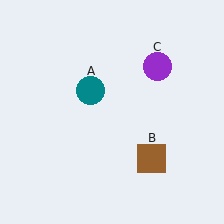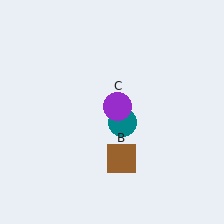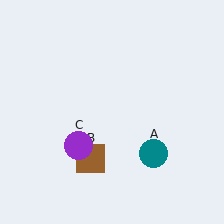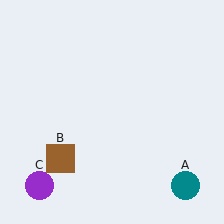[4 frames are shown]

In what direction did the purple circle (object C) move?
The purple circle (object C) moved down and to the left.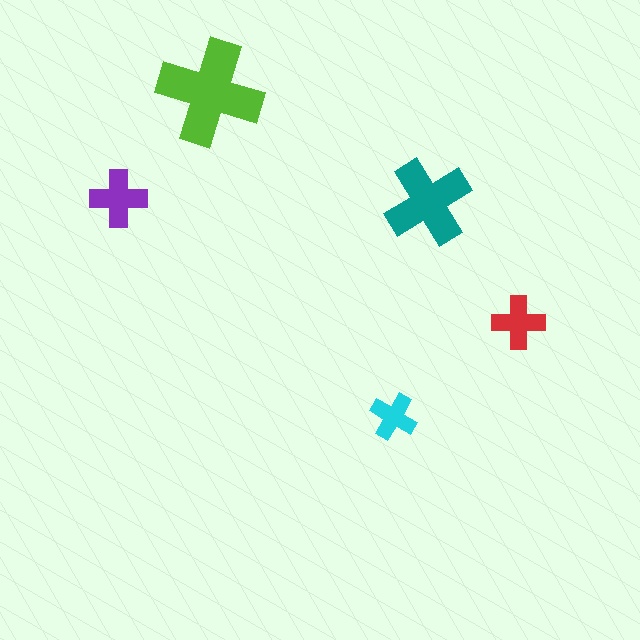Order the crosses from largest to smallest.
the lime one, the teal one, the purple one, the red one, the cyan one.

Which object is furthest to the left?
The purple cross is leftmost.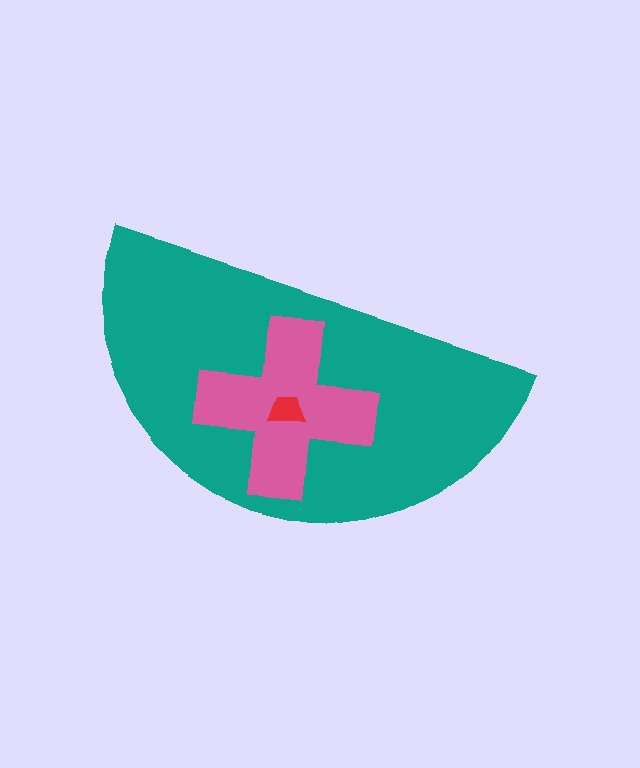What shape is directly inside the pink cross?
The red trapezoid.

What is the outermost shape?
The teal semicircle.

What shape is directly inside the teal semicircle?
The pink cross.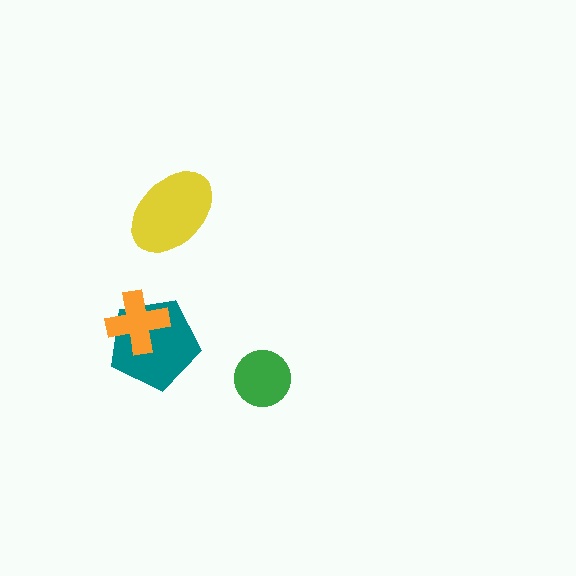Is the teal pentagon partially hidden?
Yes, it is partially covered by another shape.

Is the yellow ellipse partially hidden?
No, no other shape covers it.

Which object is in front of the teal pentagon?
The orange cross is in front of the teal pentagon.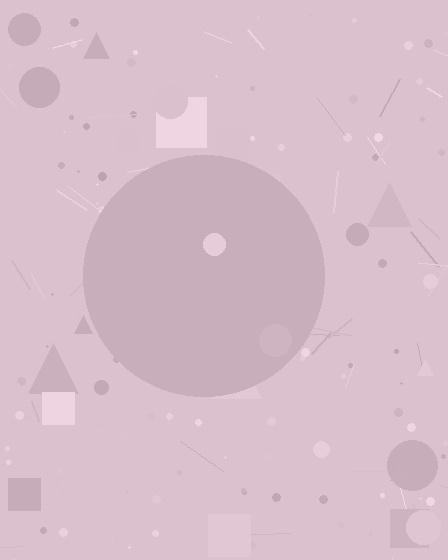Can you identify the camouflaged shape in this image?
The camouflaged shape is a circle.